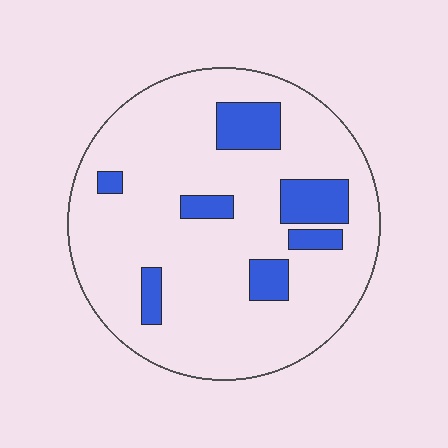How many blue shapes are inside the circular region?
7.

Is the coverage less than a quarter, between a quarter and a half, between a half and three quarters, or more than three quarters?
Less than a quarter.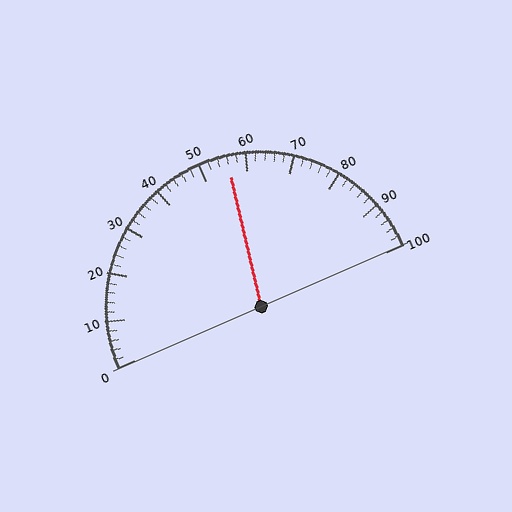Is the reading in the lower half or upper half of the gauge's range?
The reading is in the upper half of the range (0 to 100).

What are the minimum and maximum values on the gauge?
The gauge ranges from 0 to 100.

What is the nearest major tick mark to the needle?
The nearest major tick mark is 60.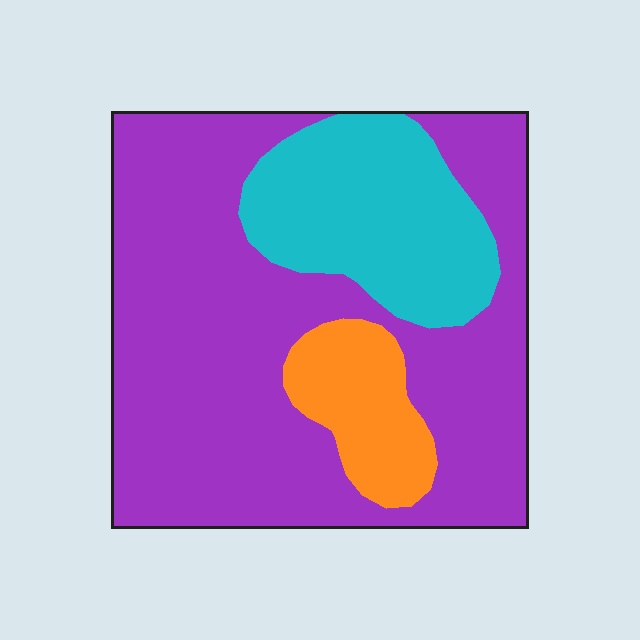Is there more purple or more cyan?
Purple.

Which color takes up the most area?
Purple, at roughly 70%.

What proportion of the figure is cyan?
Cyan covers 22% of the figure.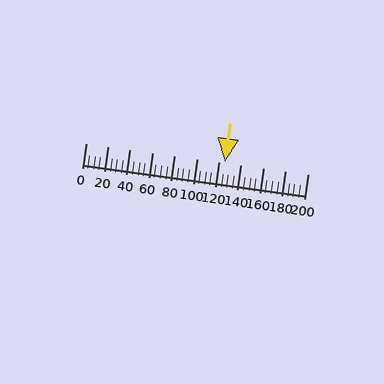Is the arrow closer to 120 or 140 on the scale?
The arrow is closer to 120.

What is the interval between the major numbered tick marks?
The major tick marks are spaced 20 units apart.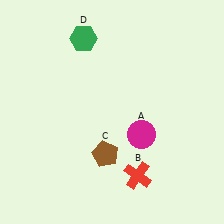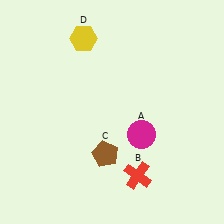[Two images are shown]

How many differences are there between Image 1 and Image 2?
There is 1 difference between the two images.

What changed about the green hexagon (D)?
In Image 1, D is green. In Image 2, it changed to yellow.